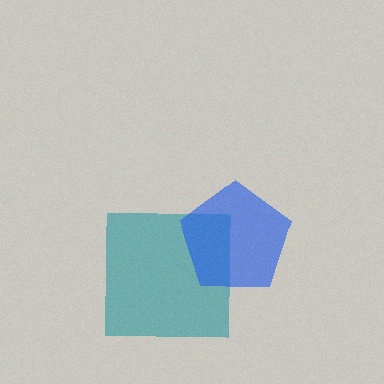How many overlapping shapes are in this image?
There are 2 overlapping shapes in the image.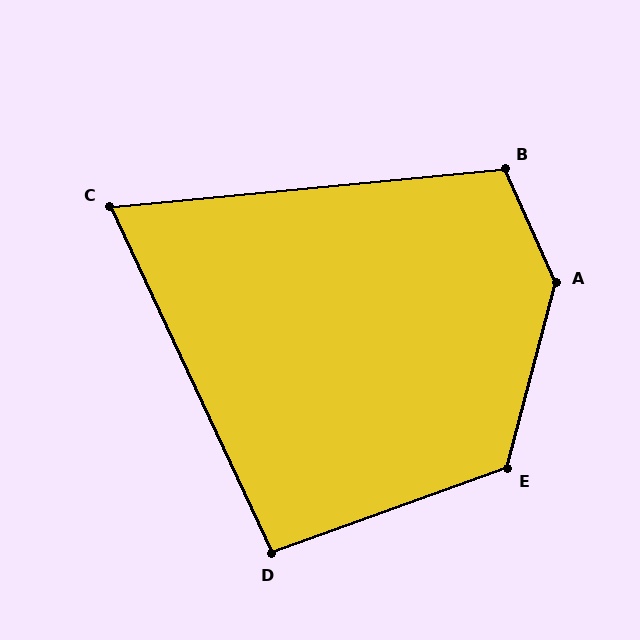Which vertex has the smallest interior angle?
C, at approximately 70 degrees.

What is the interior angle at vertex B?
Approximately 109 degrees (obtuse).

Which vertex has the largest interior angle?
A, at approximately 141 degrees.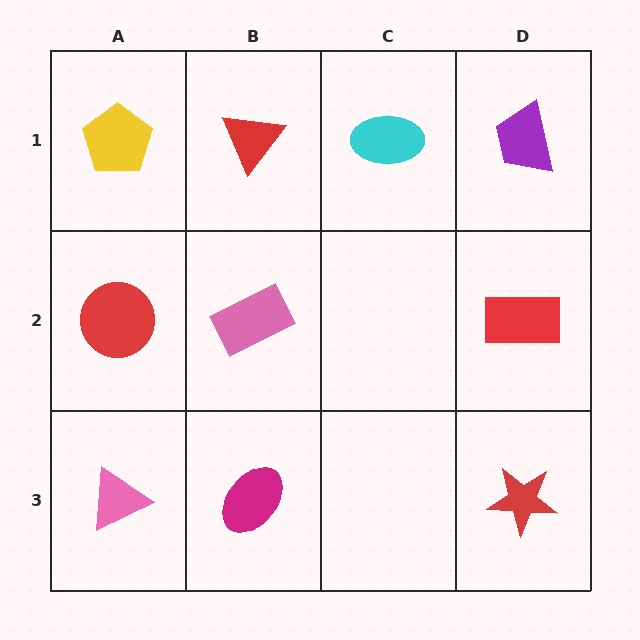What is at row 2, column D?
A red rectangle.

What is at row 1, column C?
A cyan ellipse.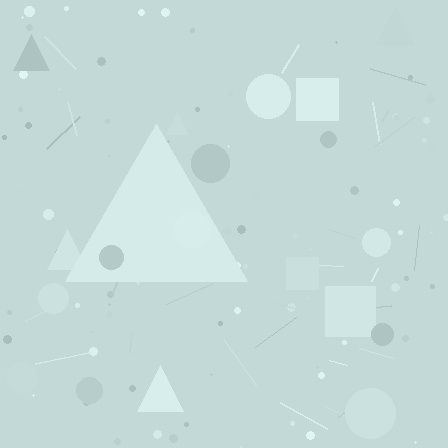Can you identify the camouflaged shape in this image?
The camouflaged shape is a triangle.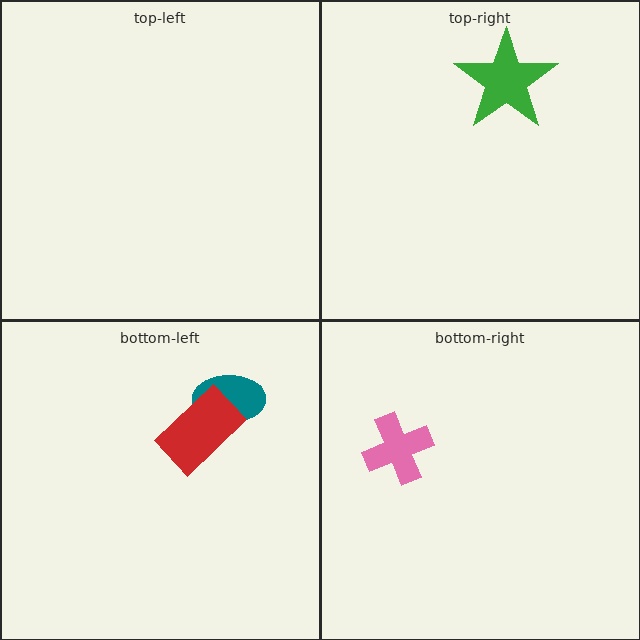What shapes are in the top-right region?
The green star.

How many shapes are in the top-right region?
1.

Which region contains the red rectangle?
The bottom-left region.